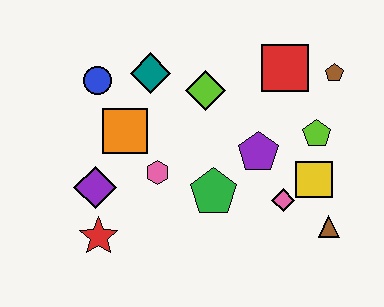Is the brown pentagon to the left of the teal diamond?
No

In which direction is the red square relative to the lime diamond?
The red square is to the right of the lime diamond.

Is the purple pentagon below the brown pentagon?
Yes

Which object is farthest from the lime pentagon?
The red star is farthest from the lime pentagon.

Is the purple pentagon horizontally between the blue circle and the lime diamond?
No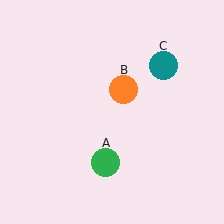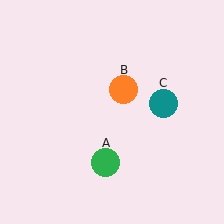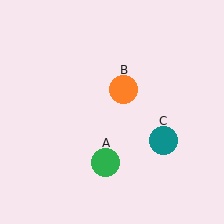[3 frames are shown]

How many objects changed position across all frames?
1 object changed position: teal circle (object C).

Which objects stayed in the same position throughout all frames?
Green circle (object A) and orange circle (object B) remained stationary.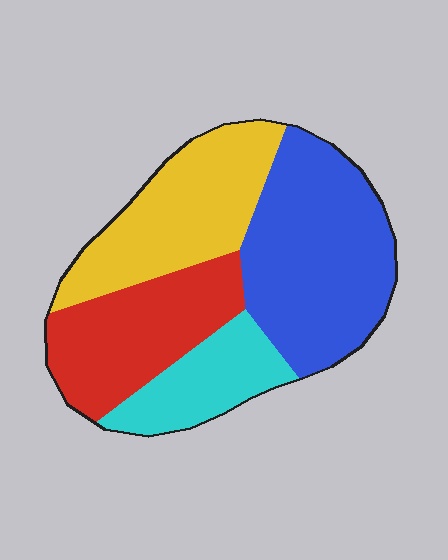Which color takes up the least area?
Cyan, at roughly 15%.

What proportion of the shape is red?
Red covers roughly 25% of the shape.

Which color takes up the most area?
Blue, at roughly 35%.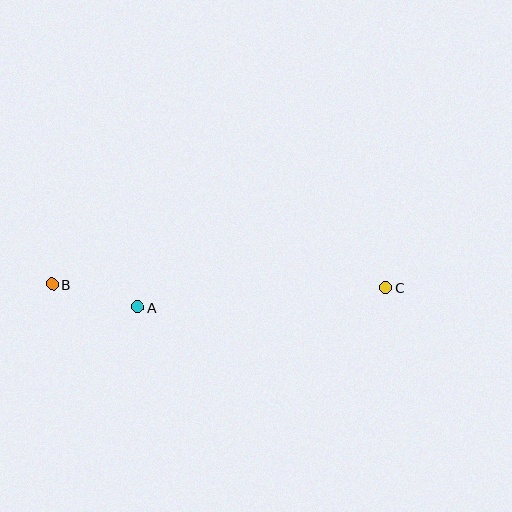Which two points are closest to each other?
Points A and B are closest to each other.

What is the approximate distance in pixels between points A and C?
The distance between A and C is approximately 249 pixels.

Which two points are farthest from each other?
Points B and C are farthest from each other.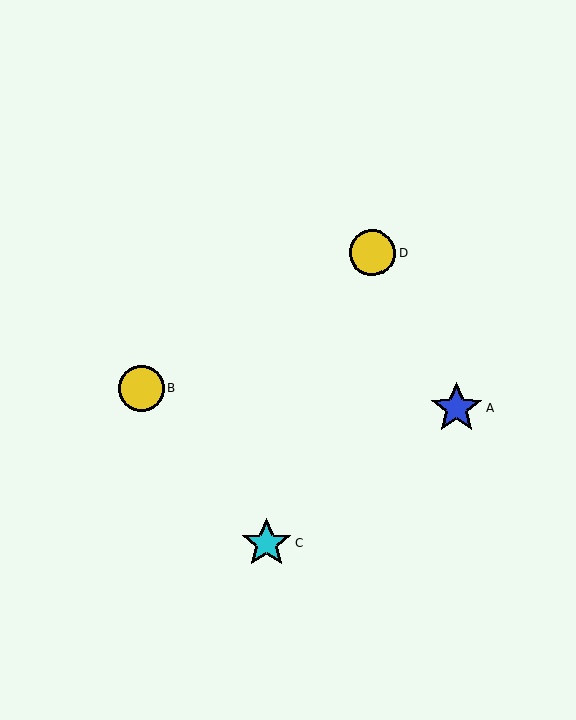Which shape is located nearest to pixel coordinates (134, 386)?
The yellow circle (labeled B) at (141, 388) is nearest to that location.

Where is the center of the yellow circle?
The center of the yellow circle is at (141, 388).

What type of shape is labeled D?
Shape D is a yellow circle.